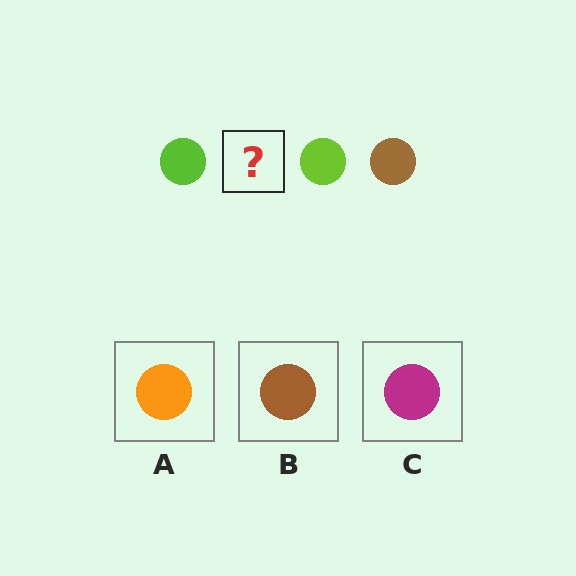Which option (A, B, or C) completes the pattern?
B.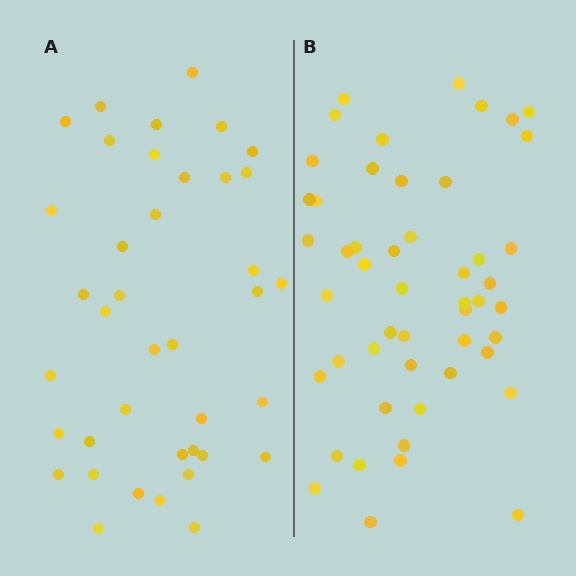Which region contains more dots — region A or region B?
Region B (the right region) has more dots.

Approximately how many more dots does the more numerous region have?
Region B has roughly 12 or so more dots than region A.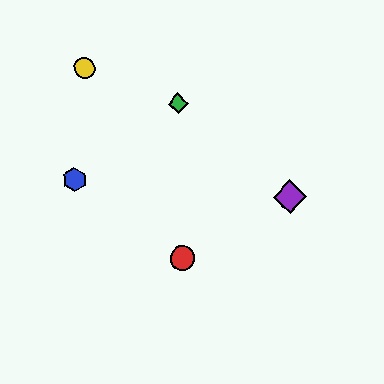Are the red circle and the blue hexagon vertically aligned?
No, the red circle is at x≈182 and the blue hexagon is at x≈74.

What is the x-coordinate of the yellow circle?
The yellow circle is at x≈84.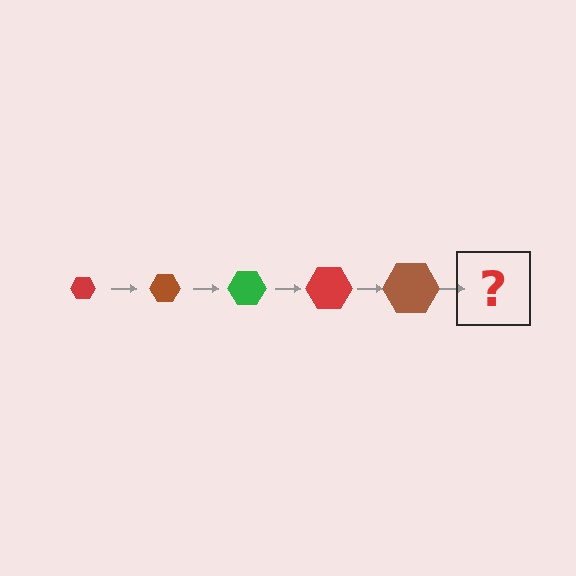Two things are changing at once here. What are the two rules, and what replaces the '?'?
The two rules are that the hexagon grows larger each step and the color cycles through red, brown, and green. The '?' should be a green hexagon, larger than the previous one.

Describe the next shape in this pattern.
It should be a green hexagon, larger than the previous one.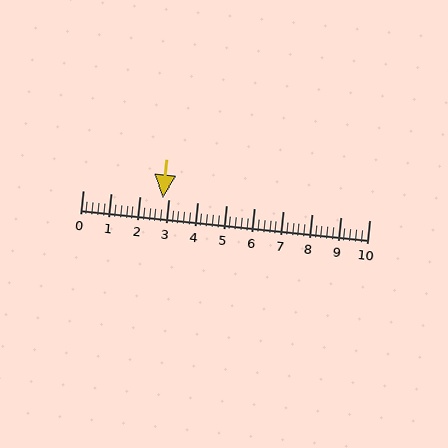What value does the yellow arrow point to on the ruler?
The yellow arrow points to approximately 2.8.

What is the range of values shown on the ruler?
The ruler shows values from 0 to 10.